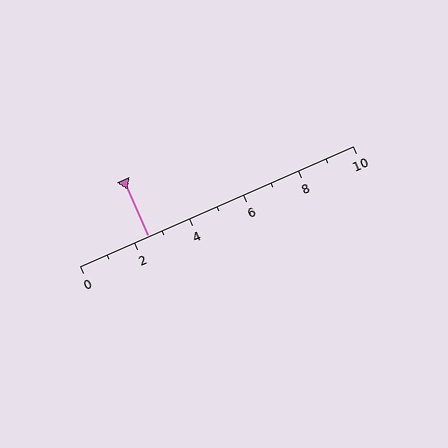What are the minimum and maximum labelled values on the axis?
The axis runs from 0 to 10.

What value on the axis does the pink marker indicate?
The marker indicates approximately 2.5.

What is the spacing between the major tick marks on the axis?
The major ticks are spaced 2 apart.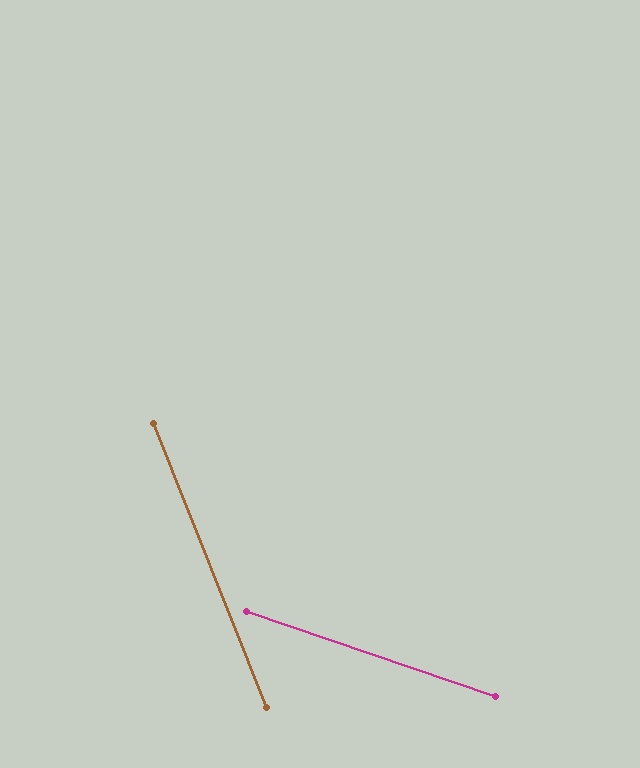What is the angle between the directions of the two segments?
Approximately 49 degrees.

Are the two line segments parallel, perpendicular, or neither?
Neither parallel nor perpendicular — they differ by about 49°.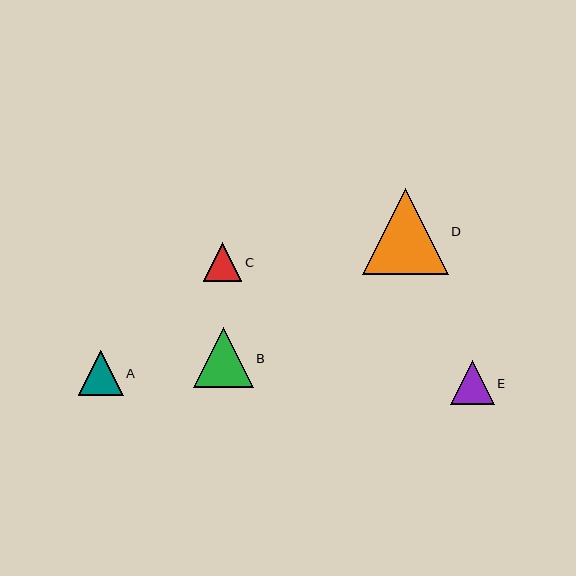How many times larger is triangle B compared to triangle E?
Triangle B is approximately 1.4 times the size of triangle E.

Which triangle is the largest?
Triangle D is the largest with a size of approximately 86 pixels.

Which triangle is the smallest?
Triangle C is the smallest with a size of approximately 38 pixels.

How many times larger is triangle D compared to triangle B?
Triangle D is approximately 1.4 times the size of triangle B.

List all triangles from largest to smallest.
From largest to smallest: D, B, A, E, C.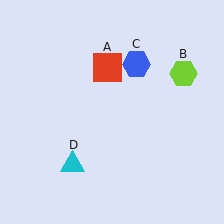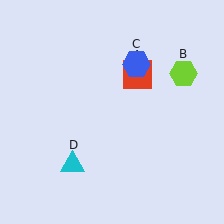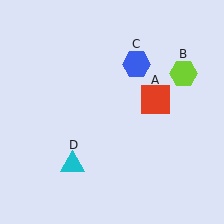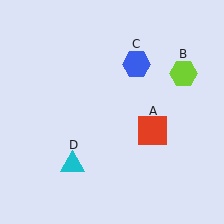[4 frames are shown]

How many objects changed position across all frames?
1 object changed position: red square (object A).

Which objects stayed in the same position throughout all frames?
Lime hexagon (object B) and blue hexagon (object C) and cyan triangle (object D) remained stationary.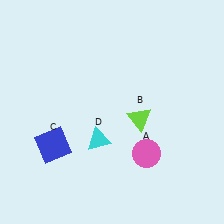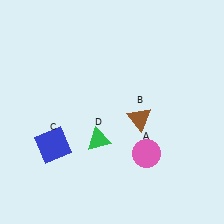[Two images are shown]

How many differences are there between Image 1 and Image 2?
There are 2 differences between the two images.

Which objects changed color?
B changed from lime to brown. D changed from cyan to green.